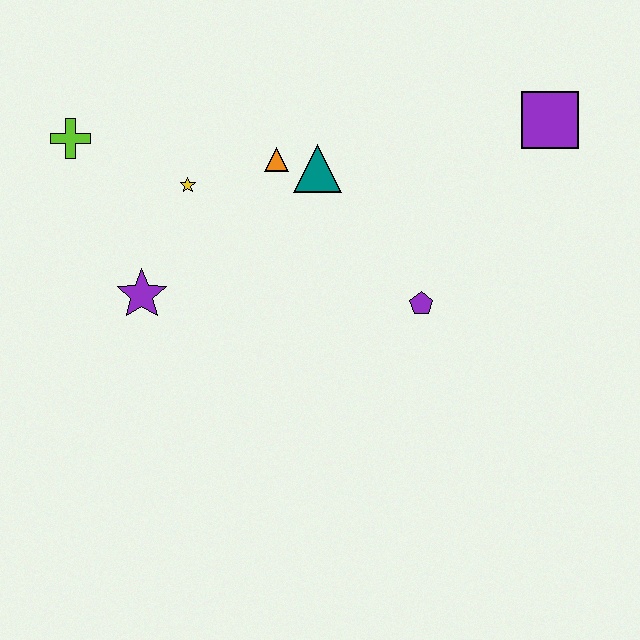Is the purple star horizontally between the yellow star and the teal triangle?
No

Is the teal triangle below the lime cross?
Yes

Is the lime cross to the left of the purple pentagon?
Yes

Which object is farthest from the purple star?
The purple square is farthest from the purple star.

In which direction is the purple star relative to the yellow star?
The purple star is below the yellow star.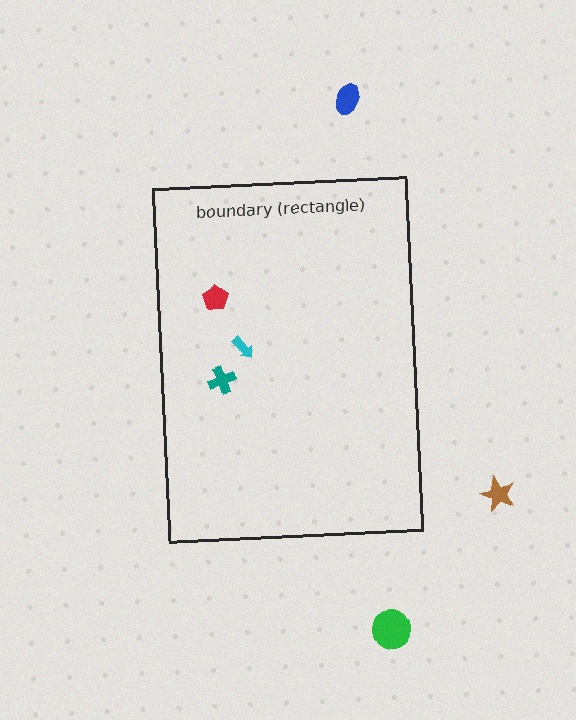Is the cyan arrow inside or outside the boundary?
Inside.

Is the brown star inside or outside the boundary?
Outside.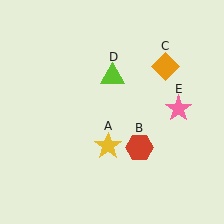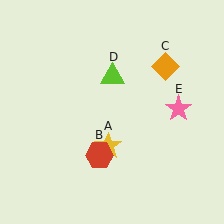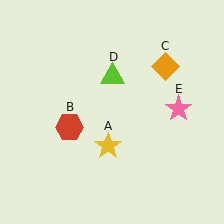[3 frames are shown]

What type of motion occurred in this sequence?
The red hexagon (object B) rotated clockwise around the center of the scene.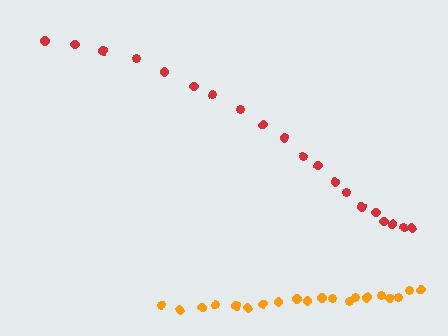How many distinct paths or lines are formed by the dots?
There are 2 distinct paths.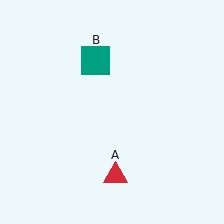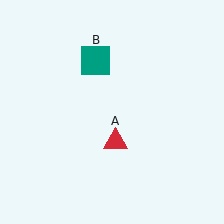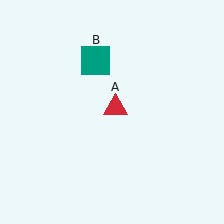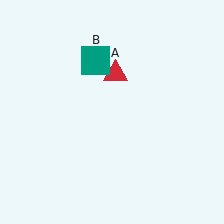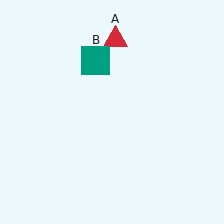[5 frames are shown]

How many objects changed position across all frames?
1 object changed position: red triangle (object A).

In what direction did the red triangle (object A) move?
The red triangle (object A) moved up.